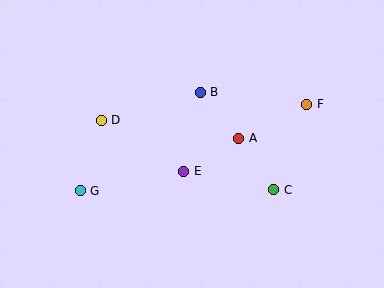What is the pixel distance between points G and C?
The distance between G and C is 194 pixels.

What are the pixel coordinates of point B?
Point B is at (200, 92).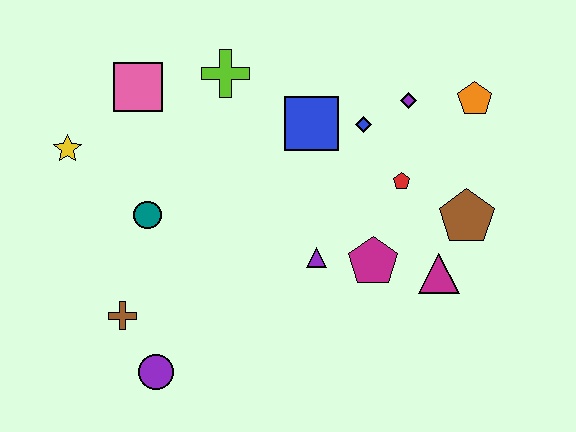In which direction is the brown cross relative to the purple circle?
The brown cross is above the purple circle.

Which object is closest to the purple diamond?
The blue diamond is closest to the purple diamond.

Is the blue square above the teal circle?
Yes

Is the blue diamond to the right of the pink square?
Yes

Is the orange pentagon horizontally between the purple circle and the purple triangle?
No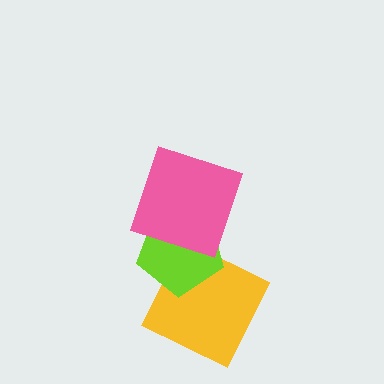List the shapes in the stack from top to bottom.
From top to bottom: the pink square, the lime pentagon, the yellow square.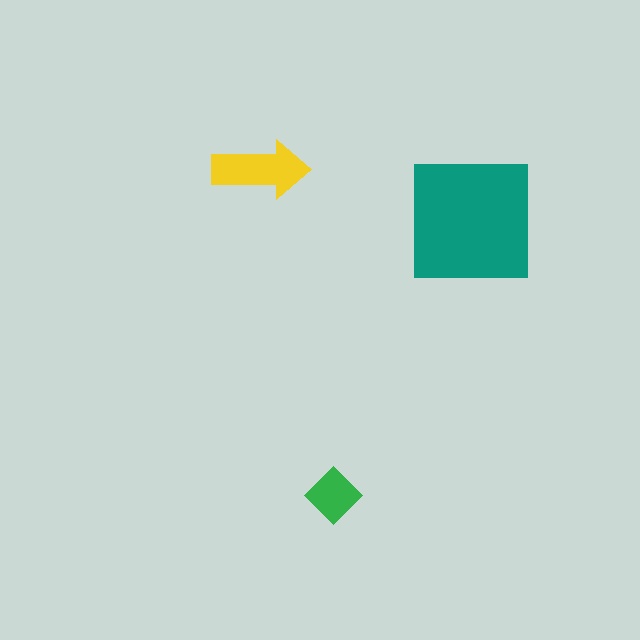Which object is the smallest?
The green diamond.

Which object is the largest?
The teal square.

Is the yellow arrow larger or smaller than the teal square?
Smaller.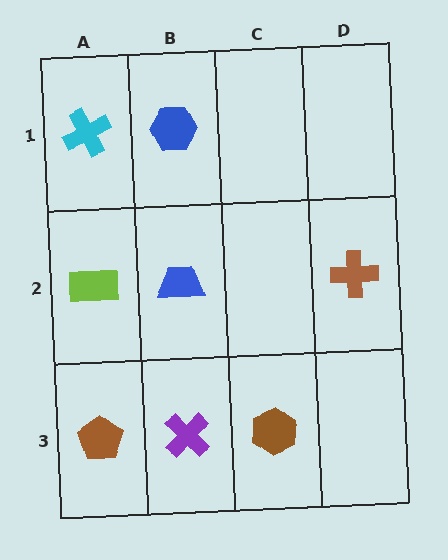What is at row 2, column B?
A blue trapezoid.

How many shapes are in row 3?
3 shapes.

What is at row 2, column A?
A lime rectangle.